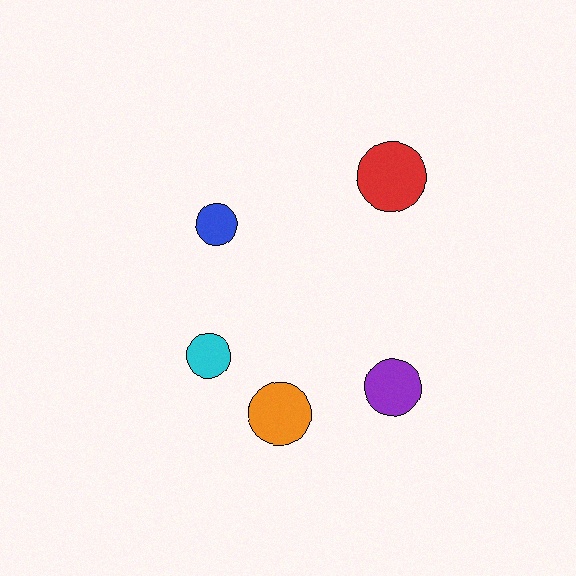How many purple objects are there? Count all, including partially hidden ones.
There is 1 purple object.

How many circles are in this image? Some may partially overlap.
There are 5 circles.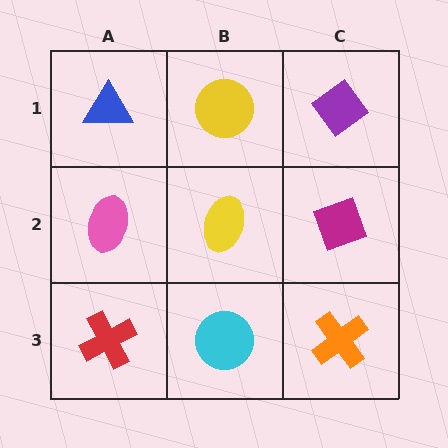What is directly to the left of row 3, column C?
A cyan circle.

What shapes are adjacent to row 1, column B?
A yellow ellipse (row 2, column B), a blue triangle (row 1, column A), a purple diamond (row 1, column C).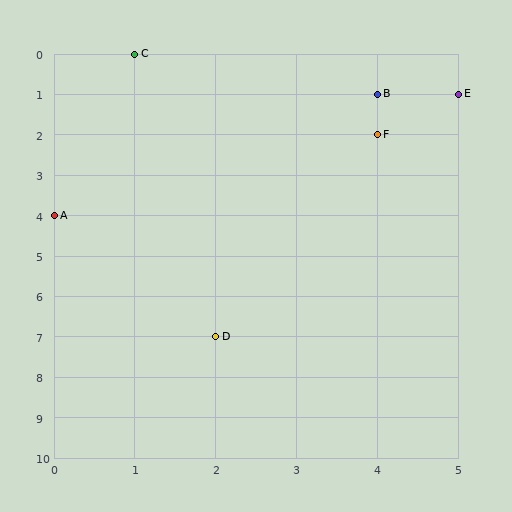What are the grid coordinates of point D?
Point D is at grid coordinates (2, 7).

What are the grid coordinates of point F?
Point F is at grid coordinates (4, 2).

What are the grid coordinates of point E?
Point E is at grid coordinates (5, 1).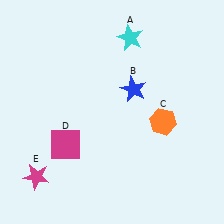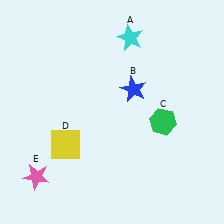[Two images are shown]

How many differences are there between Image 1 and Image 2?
There are 3 differences between the two images.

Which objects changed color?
C changed from orange to green. D changed from magenta to yellow. E changed from magenta to pink.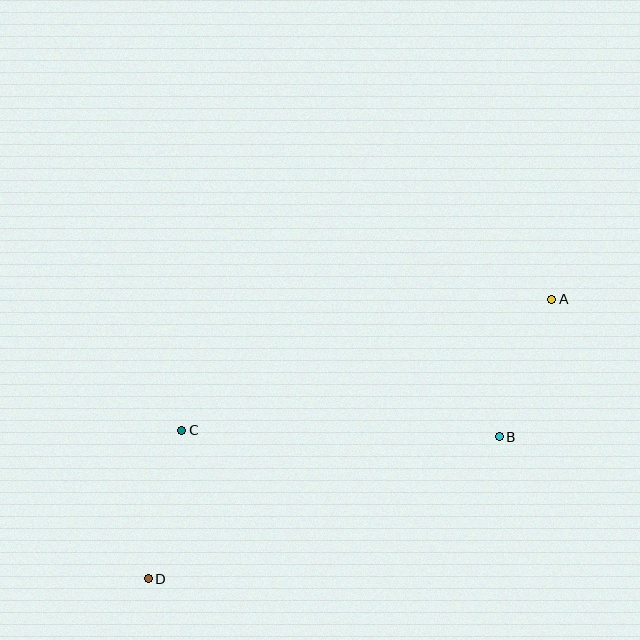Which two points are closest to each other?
Points A and B are closest to each other.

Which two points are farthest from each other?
Points A and D are farthest from each other.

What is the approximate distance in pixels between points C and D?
The distance between C and D is approximately 152 pixels.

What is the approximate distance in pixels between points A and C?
The distance between A and C is approximately 392 pixels.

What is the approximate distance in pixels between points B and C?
The distance between B and C is approximately 318 pixels.